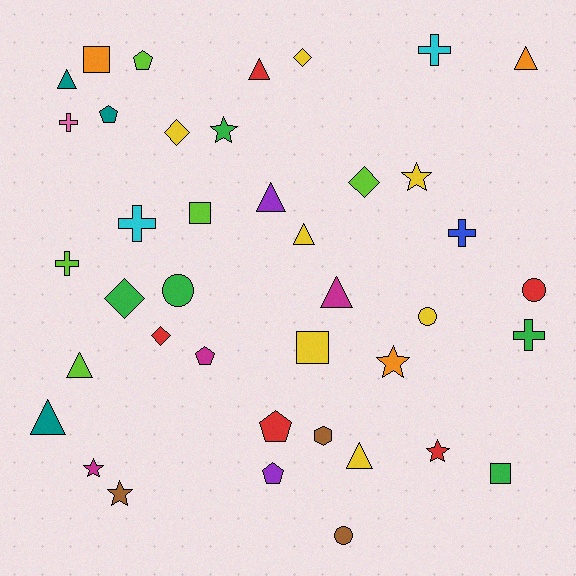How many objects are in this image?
There are 40 objects.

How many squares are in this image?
There are 4 squares.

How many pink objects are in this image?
There is 1 pink object.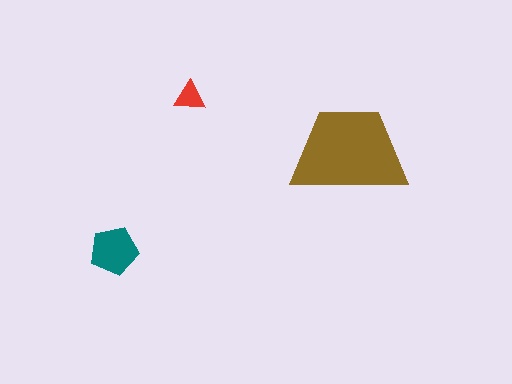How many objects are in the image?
There are 3 objects in the image.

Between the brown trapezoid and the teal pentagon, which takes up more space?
The brown trapezoid.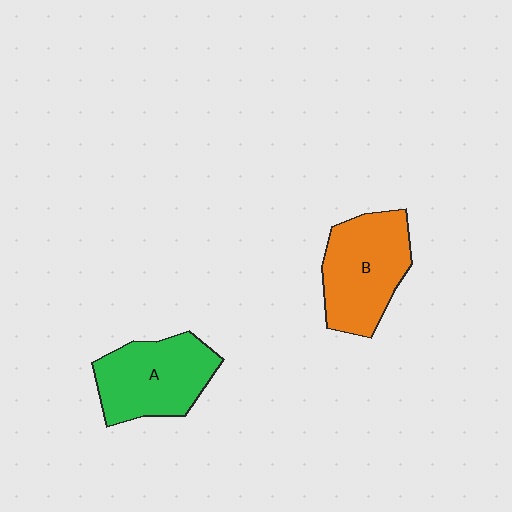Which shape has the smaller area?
Shape A (green).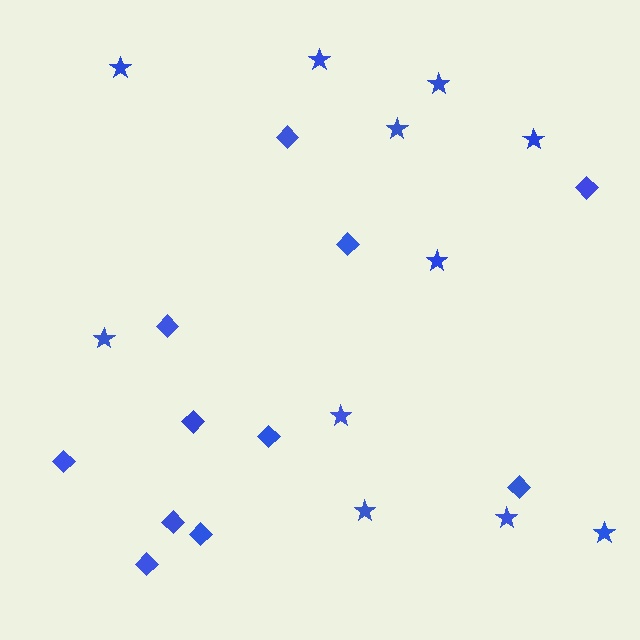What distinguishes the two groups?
There are 2 groups: one group of diamonds (11) and one group of stars (11).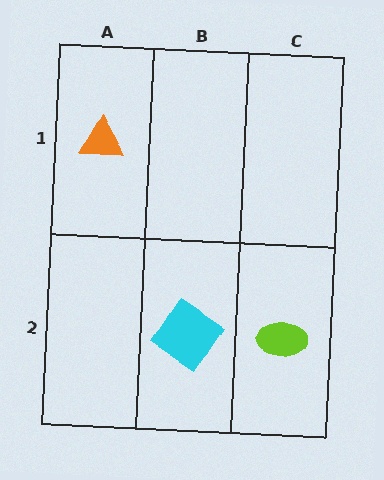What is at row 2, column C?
A lime ellipse.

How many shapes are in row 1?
1 shape.